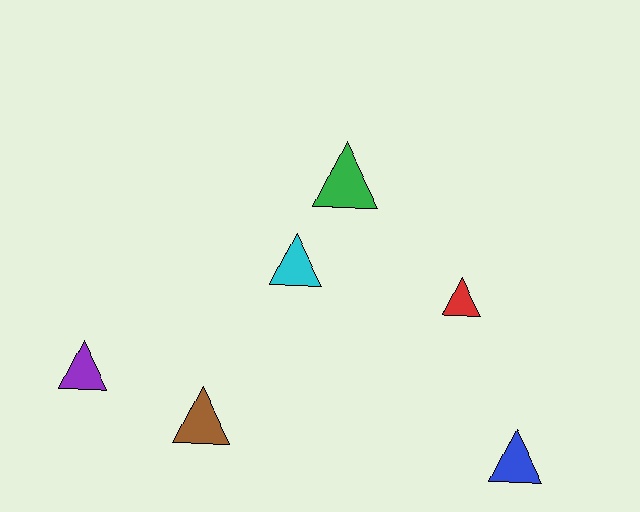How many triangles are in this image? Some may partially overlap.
There are 6 triangles.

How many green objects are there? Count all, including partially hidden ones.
There is 1 green object.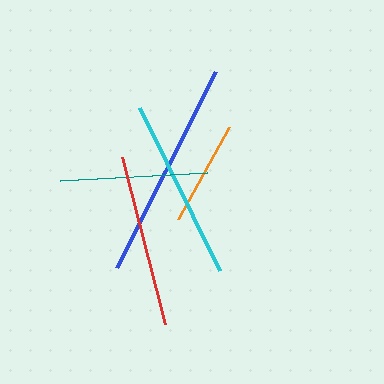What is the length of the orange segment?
The orange segment is approximately 105 pixels long.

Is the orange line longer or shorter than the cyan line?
The cyan line is longer than the orange line.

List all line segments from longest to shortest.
From longest to shortest: blue, cyan, red, teal, orange.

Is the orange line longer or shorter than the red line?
The red line is longer than the orange line.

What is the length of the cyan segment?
The cyan segment is approximately 181 pixels long.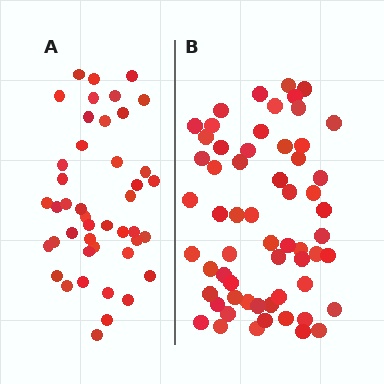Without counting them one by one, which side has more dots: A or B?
Region B (the right region) has more dots.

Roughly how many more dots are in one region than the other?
Region B has approximately 15 more dots than region A.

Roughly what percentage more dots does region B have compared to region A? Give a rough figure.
About 35% more.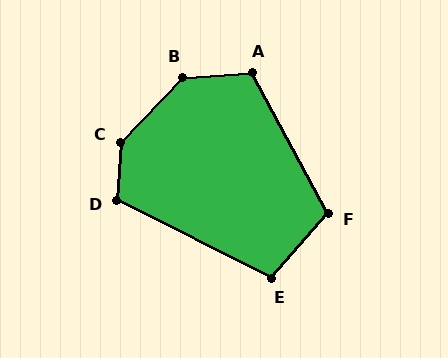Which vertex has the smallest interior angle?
E, at approximately 105 degrees.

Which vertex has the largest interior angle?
C, at approximately 141 degrees.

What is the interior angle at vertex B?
Approximately 137 degrees (obtuse).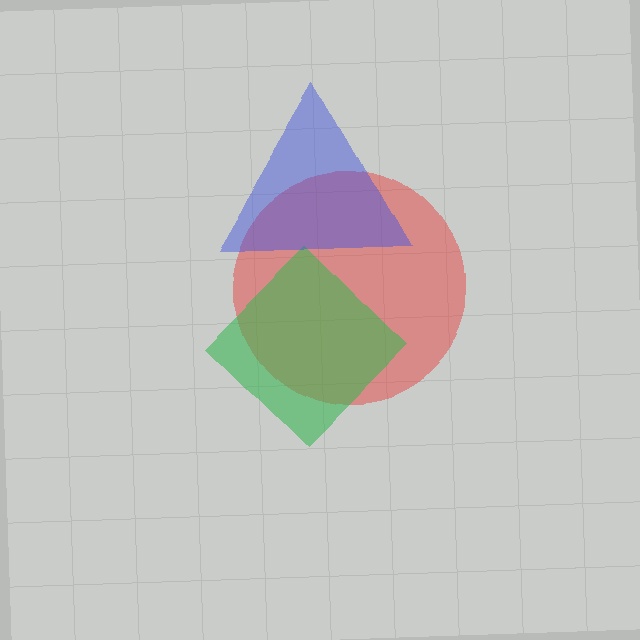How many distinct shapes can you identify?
There are 3 distinct shapes: a red circle, a green diamond, a blue triangle.